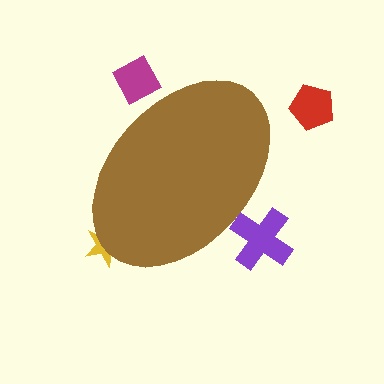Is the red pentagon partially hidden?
No, the red pentagon is fully visible.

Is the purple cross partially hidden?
Yes, the purple cross is partially hidden behind the brown ellipse.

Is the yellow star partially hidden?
Yes, the yellow star is partially hidden behind the brown ellipse.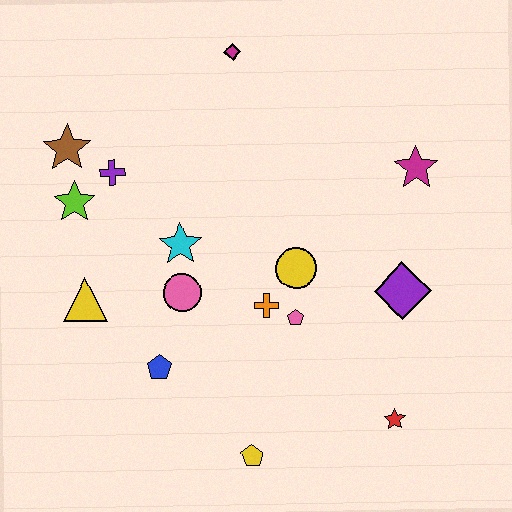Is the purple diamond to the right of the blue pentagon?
Yes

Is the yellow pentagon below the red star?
Yes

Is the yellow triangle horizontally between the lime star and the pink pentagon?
Yes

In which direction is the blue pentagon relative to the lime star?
The blue pentagon is below the lime star.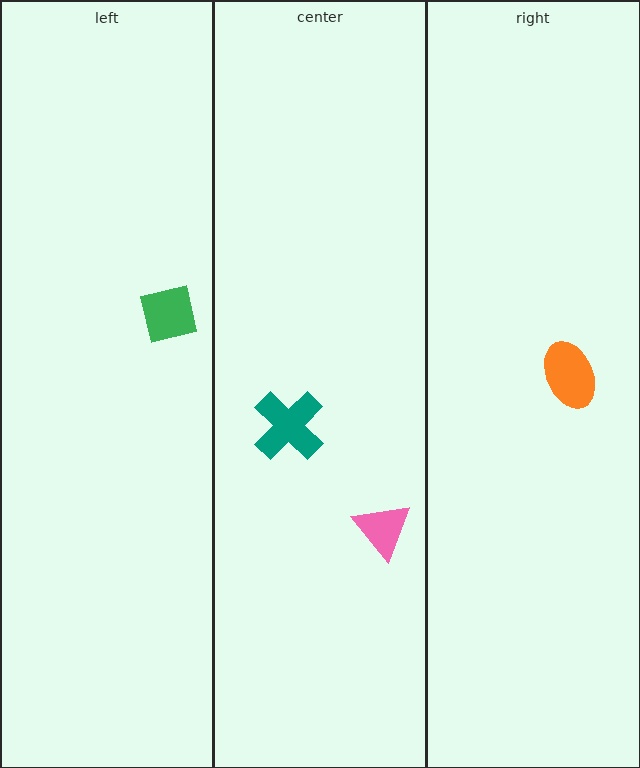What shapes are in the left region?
The green square.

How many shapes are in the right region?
1.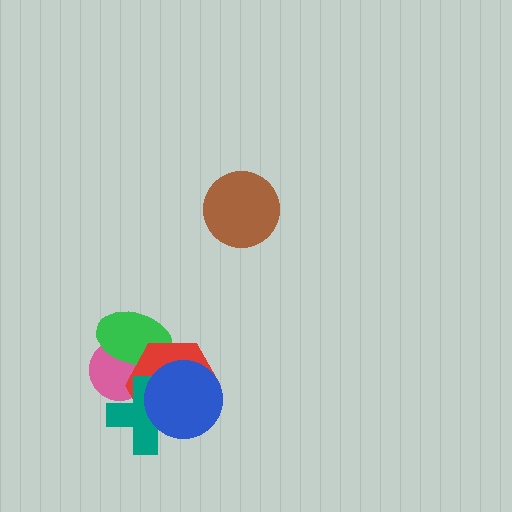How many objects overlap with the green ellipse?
2 objects overlap with the green ellipse.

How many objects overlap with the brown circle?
0 objects overlap with the brown circle.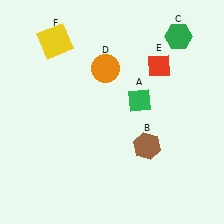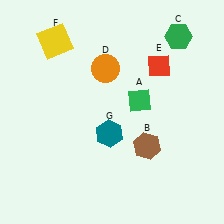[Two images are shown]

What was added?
A teal hexagon (G) was added in Image 2.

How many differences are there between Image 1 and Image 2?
There is 1 difference between the two images.